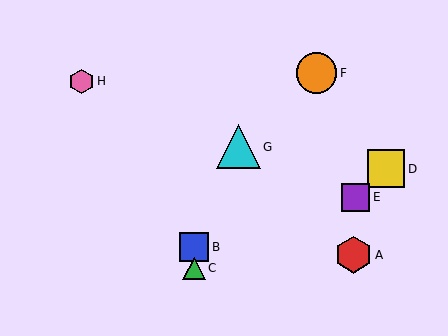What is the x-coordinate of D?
Object D is at x≈386.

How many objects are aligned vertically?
2 objects (B, C) are aligned vertically.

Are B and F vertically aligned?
No, B is at x≈194 and F is at x≈316.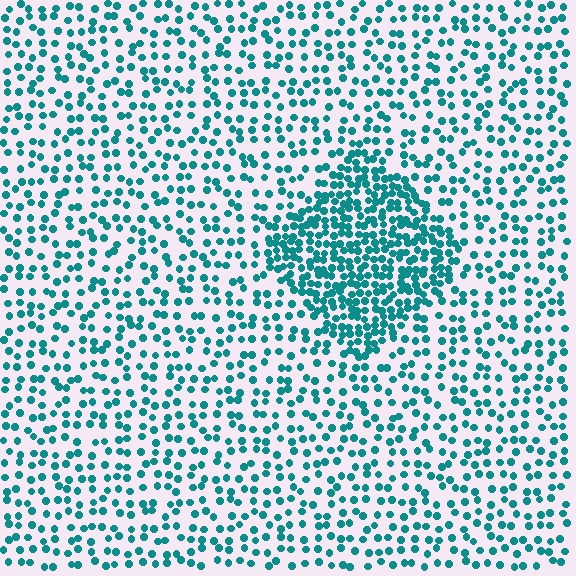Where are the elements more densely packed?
The elements are more densely packed inside the diamond boundary.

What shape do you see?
I see a diamond.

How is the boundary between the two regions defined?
The boundary is defined by a change in element density (approximately 2.3x ratio). All elements are the same color, size, and shape.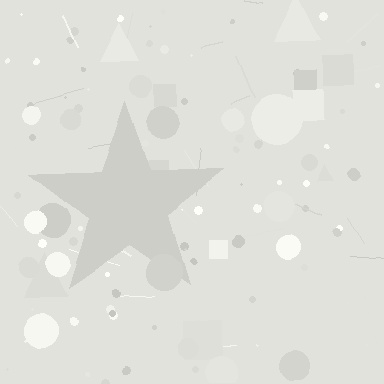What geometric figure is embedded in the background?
A star is embedded in the background.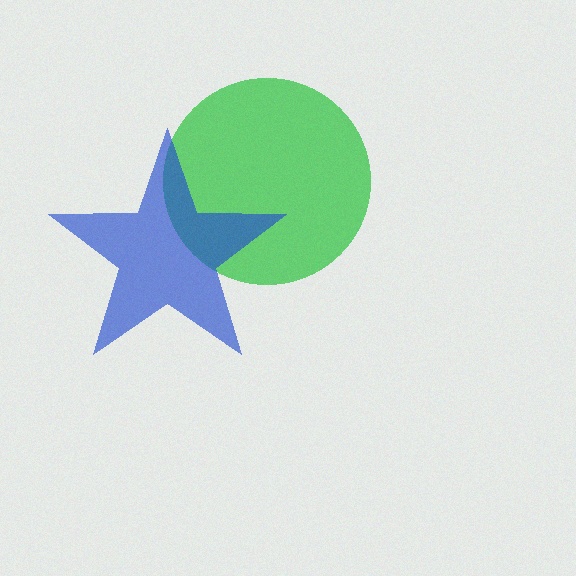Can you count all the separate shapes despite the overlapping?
Yes, there are 2 separate shapes.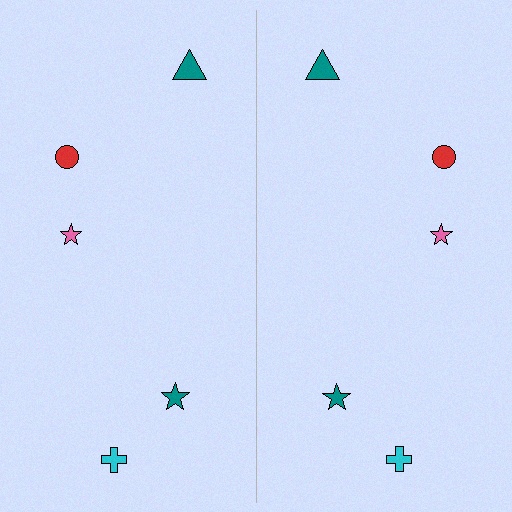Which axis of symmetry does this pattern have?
The pattern has a vertical axis of symmetry running through the center of the image.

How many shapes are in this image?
There are 10 shapes in this image.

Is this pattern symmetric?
Yes, this pattern has bilateral (reflection) symmetry.